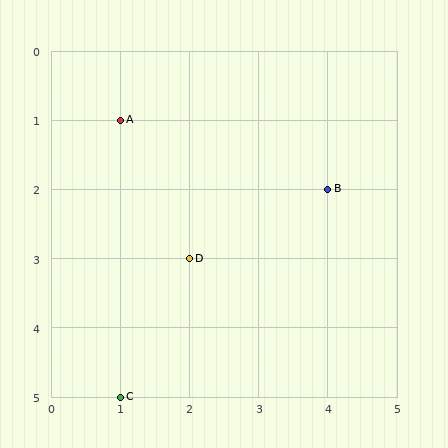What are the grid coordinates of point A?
Point A is at grid coordinates (1, 1).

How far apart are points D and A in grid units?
Points D and A are 1 column and 2 rows apart (about 2.2 grid units diagonally).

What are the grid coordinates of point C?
Point C is at grid coordinates (1, 5).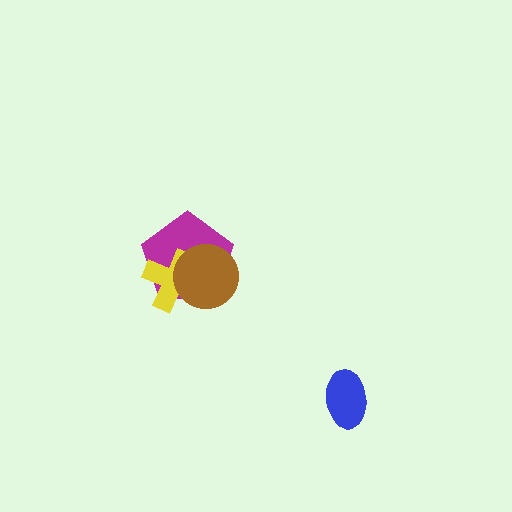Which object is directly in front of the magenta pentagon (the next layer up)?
The yellow cross is directly in front of the magenta pentagon.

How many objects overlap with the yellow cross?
2 objects overlap with the yellow cross.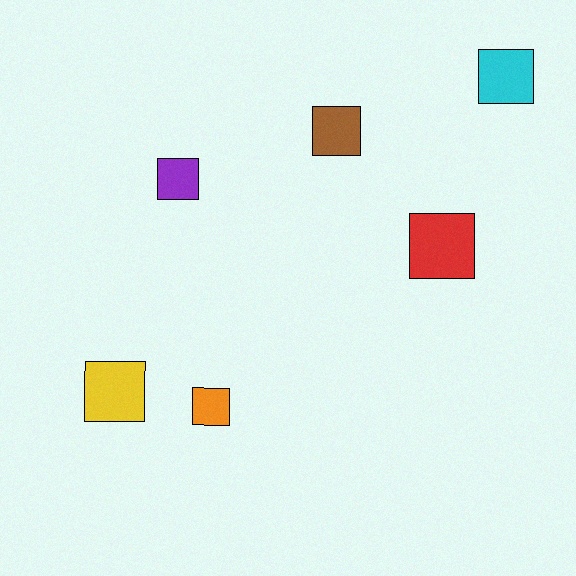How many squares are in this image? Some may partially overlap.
There are 6 squares.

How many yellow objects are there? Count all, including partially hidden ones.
There is 1 yellow object.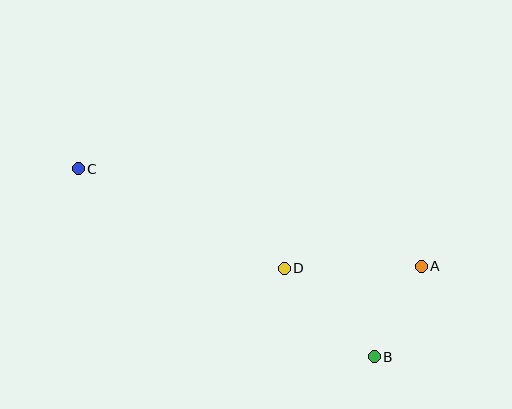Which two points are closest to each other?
Points A and B are closest to each other.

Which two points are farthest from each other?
Points A and C are farthest from each other.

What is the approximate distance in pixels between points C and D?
The distance between C and D is approximately 229 pixels.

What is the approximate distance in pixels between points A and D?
The distance between A and D is approximately 137 pixels.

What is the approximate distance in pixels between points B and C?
The distance between B and C is approximately 351 pixels.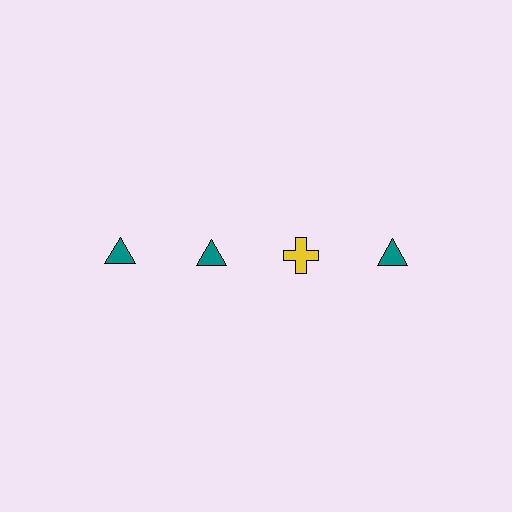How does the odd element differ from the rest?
It differs in both color (yellow instead of teal) and shape (cross instead of triangle).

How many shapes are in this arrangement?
There are 4 shapes arranged in a grid pattern.